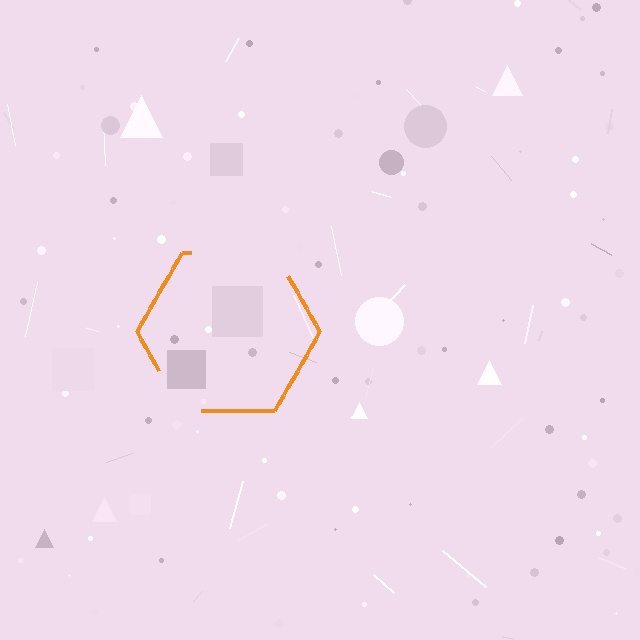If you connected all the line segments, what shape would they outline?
They would outline a hexagon.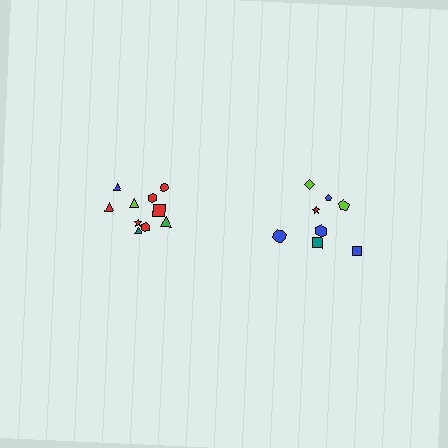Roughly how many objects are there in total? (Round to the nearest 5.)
Roughly 20 objects in total.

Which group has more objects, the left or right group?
The left group.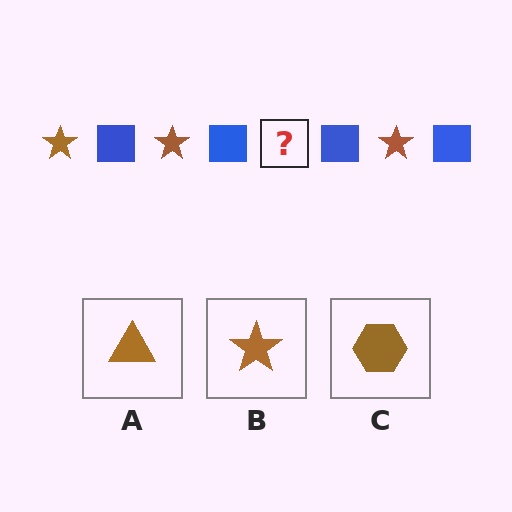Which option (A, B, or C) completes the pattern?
B.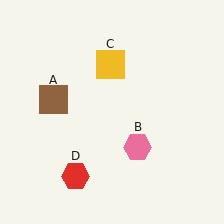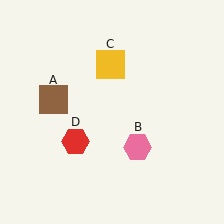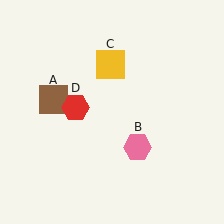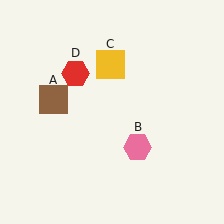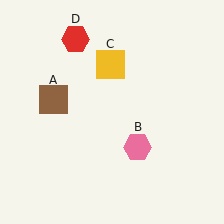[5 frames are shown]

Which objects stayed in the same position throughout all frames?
Brown square (object A) and pink hexagon (object B) and yellow square (object C) remained stationary.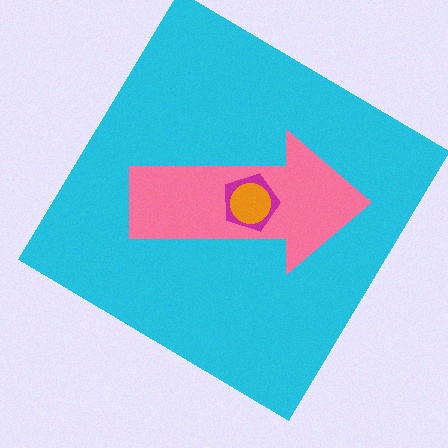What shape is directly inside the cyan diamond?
The pink arrow.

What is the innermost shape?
The orange circle.